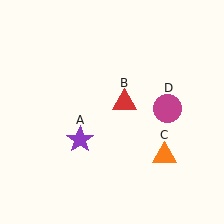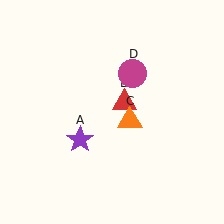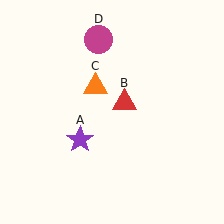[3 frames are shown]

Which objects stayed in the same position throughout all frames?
Purple star (object A) and red triangle (object B) remained stationary.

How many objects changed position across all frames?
2 objects changed position: orange triangle (object C), magenta circle (object D).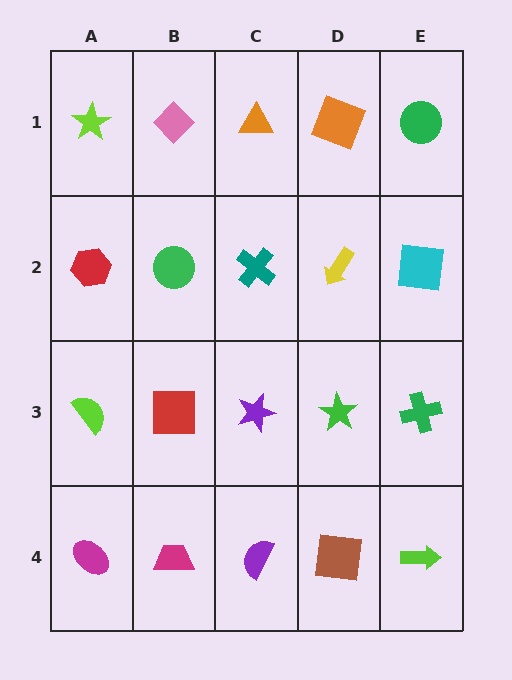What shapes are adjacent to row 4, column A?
A lime semicircle (row 3, column A), a magenta trapezoid (row 4, column B).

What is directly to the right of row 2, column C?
A yellow arrow.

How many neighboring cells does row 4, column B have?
3.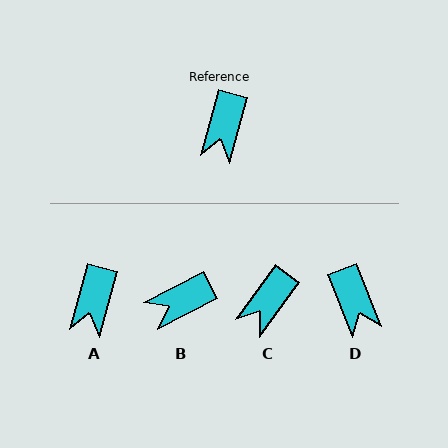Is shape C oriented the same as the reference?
No, it is off by about 20 degrees.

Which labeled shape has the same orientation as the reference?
A.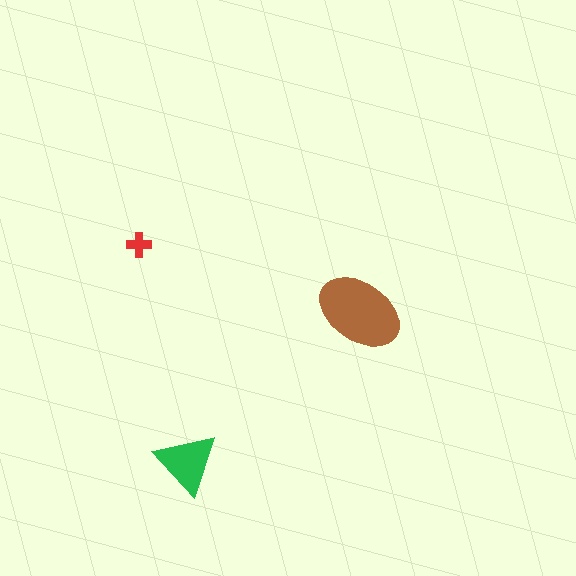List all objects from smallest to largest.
The red cross, the green triangle, the brown ellipse.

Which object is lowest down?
The green triangle is bottommost.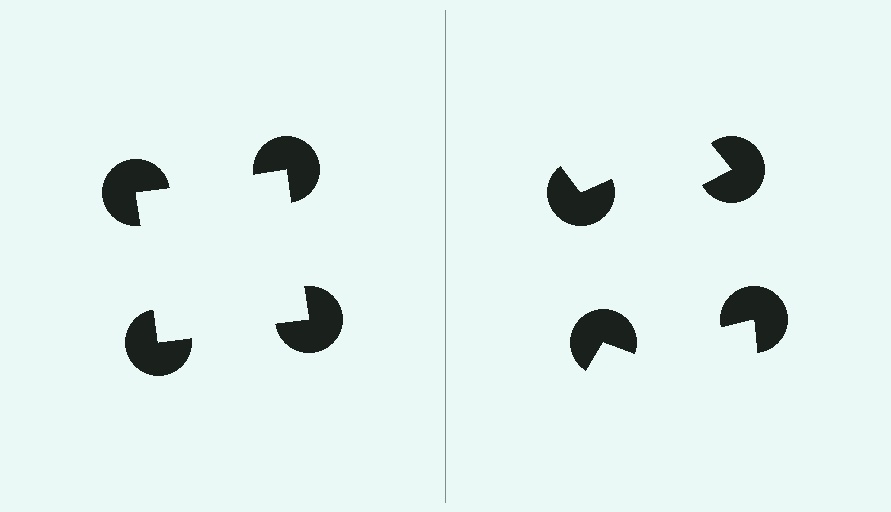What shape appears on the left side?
An illusory square.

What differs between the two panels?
The pac-man discs are positioned identically on both sides; only the wedge orientations differ. On the left they align to a square; on the right they are misaligned.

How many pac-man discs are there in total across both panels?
8 — 4 on each side.